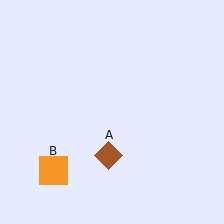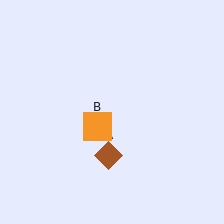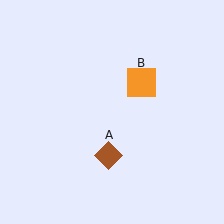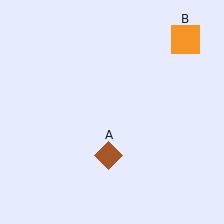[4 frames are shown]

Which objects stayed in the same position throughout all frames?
Brown diamond (object A) remained stationary.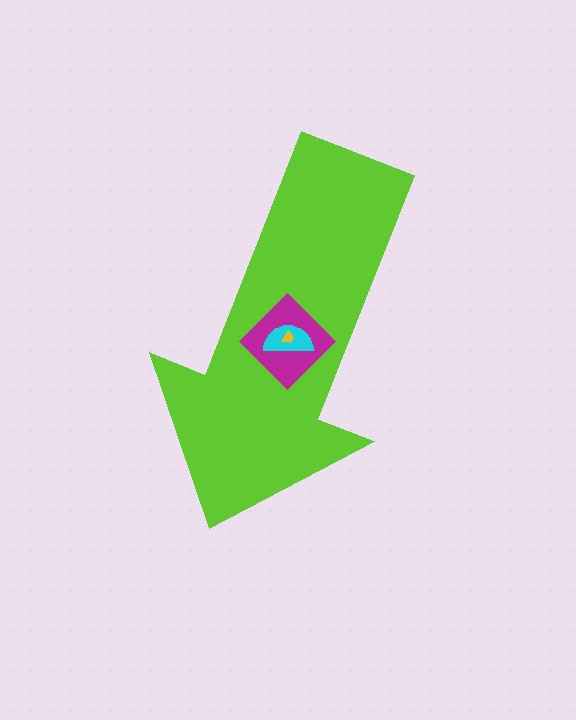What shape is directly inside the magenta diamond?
The cyan semicircle.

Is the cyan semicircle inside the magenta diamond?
Yes.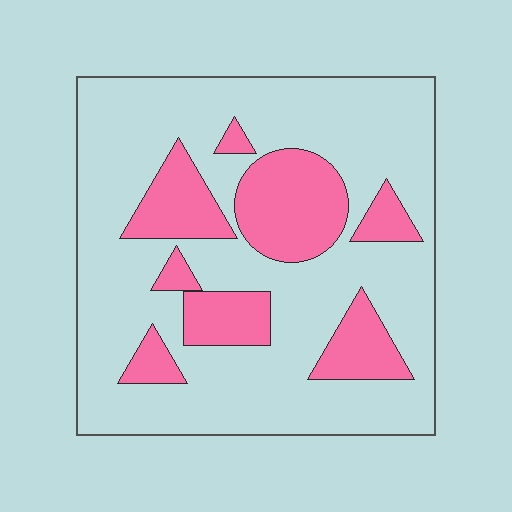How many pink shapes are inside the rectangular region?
8.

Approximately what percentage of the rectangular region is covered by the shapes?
Approximately 25%.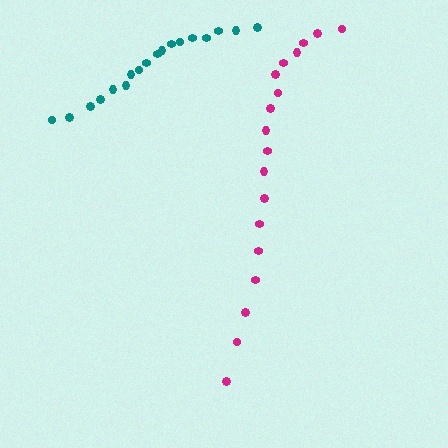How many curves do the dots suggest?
There are 2 distinct paths.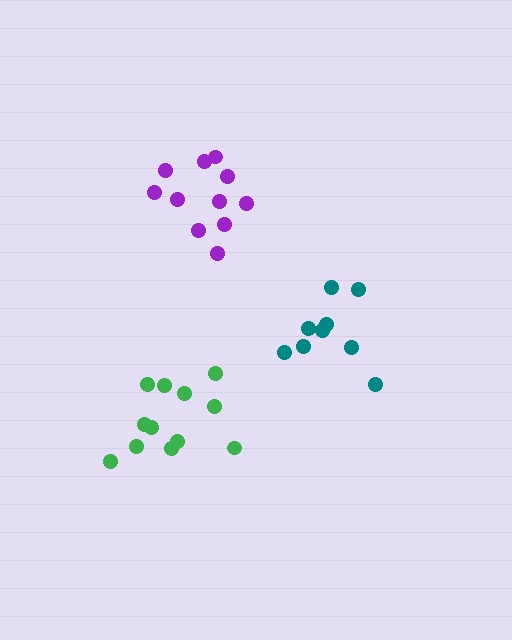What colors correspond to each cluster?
The clusters are colored: purple, teal, green.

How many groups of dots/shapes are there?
There are 3 groups.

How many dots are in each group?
Group 1: 11 dots, Group 2: 9 dots, Group 3: 12 dots (32 total).